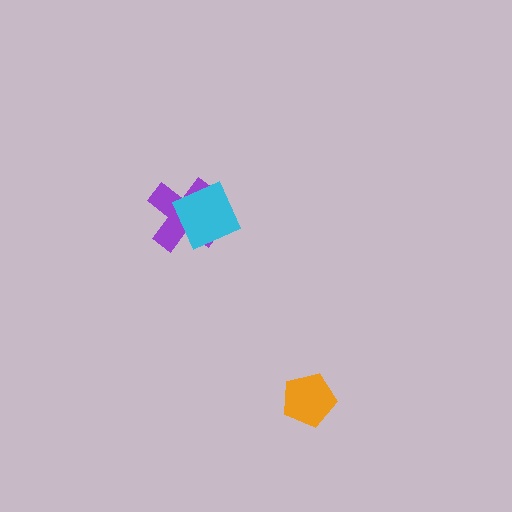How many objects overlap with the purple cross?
1 object overlaps with the purple cross.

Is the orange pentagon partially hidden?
No, no other shape covers it.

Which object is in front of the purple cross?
The cyan diamond is in front of the purple cross.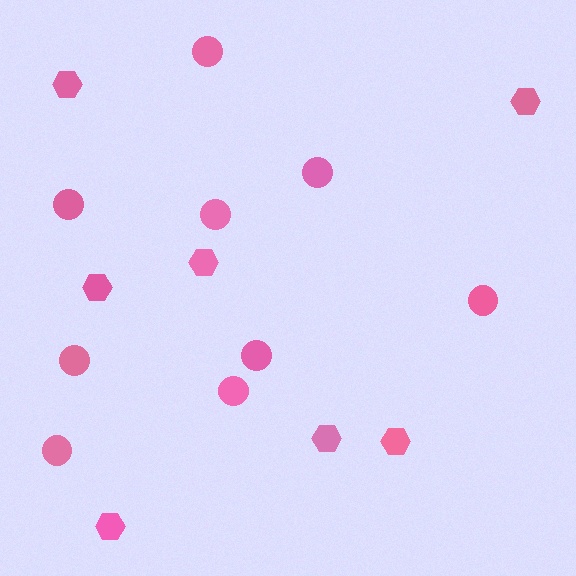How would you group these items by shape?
There are 2 groups: one group of circles (9) and one group of hexagons (7).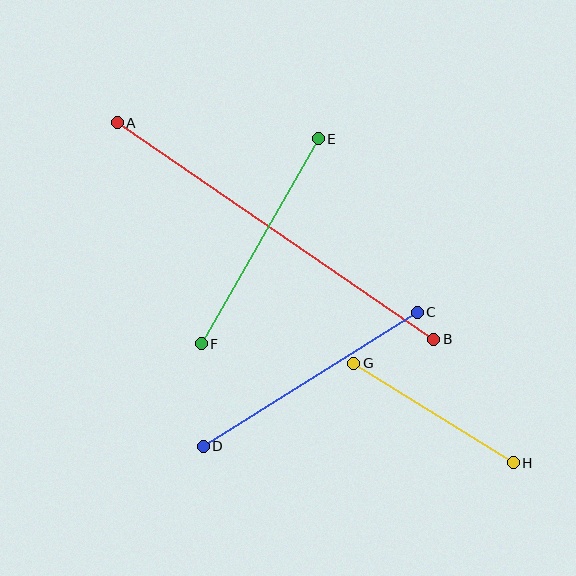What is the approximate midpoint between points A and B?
The midpoint is at approximately (275, 231) pixels.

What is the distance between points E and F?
The distance is approximately 236 pixels.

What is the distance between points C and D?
The distance is approximately 253 pixels.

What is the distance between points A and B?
The distance is approximately 383 pixels.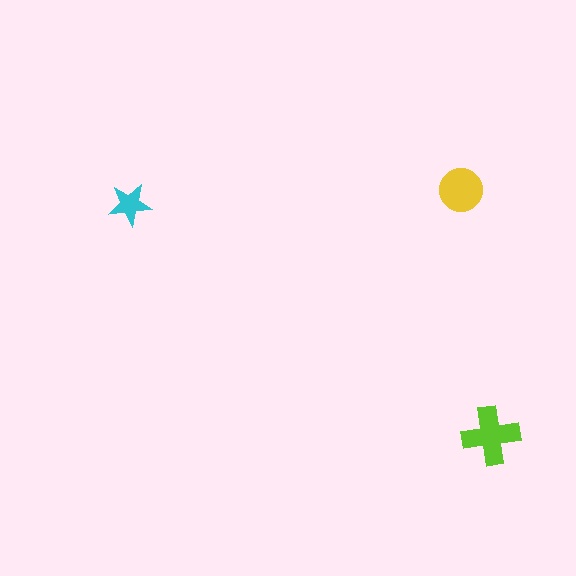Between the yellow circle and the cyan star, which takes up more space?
The yellow circle.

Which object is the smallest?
The cyan star.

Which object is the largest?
The lime cross.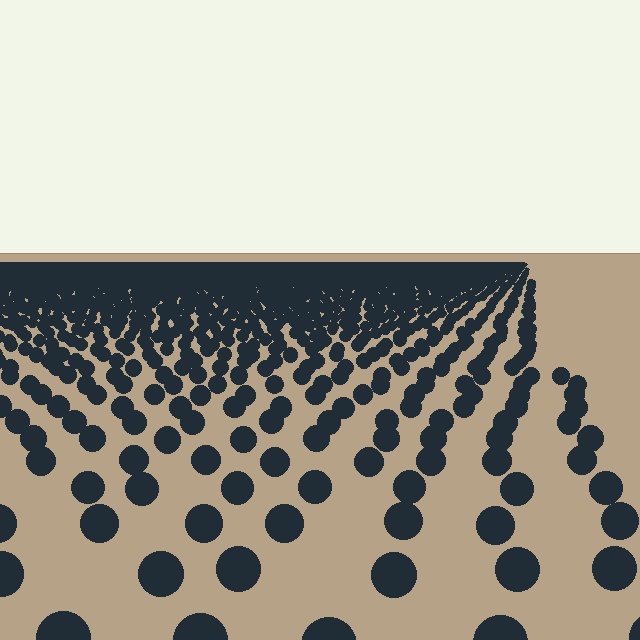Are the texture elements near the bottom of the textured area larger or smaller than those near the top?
Larger. Near the bottom, elements are closer to the viewer and appear at a bigger on-screen size.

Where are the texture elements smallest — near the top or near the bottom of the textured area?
Near the top.